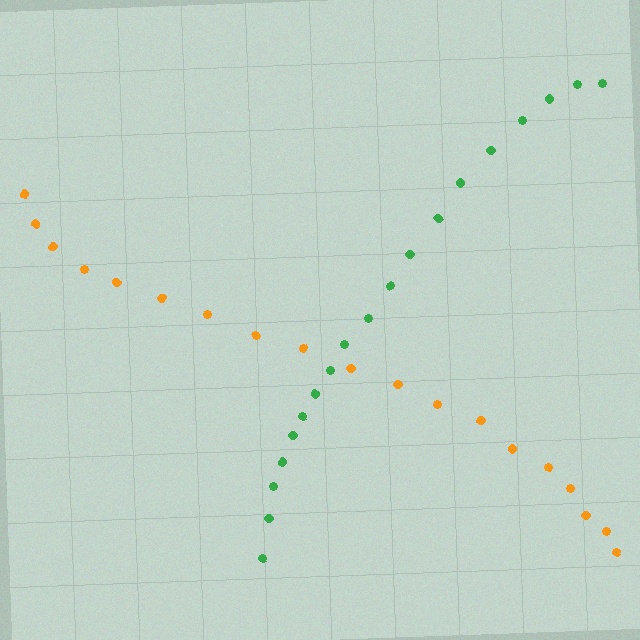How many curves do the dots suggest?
There are 2 distinct paths.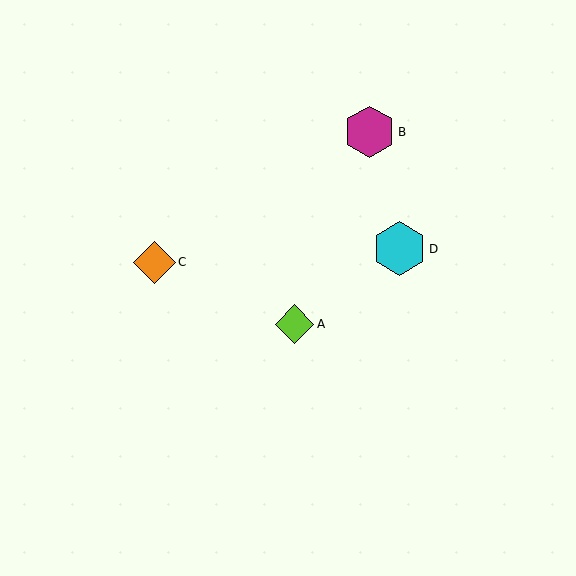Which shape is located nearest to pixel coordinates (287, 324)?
The lime diamond (labeled A) at (295, 324) is nearest to that location.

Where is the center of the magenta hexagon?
The center of the magenta hexagon is at (370, 132).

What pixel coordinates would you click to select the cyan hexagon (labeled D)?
Click at (400, 249) to select the cyan hexagon D.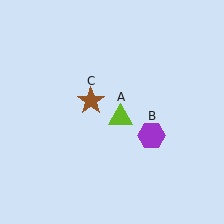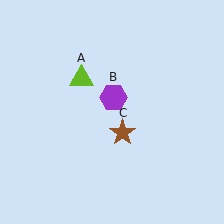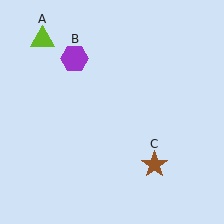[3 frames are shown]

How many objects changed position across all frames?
3 objects changed position: lime triangle (object A), purple hexagon (object B), brown star (object C).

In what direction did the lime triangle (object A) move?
The lime triangle (object A) moved up and to the left.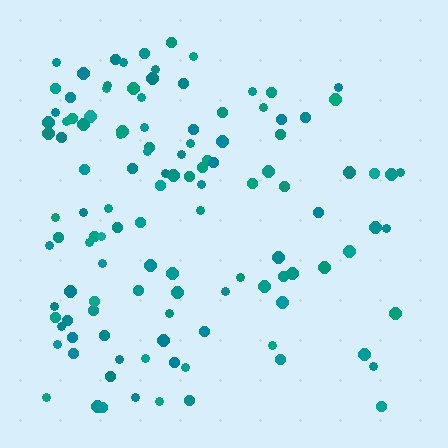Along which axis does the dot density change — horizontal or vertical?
Horizontal.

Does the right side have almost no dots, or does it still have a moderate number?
Still a moderate number, just noticeably fewer than the left.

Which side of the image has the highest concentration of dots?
The left.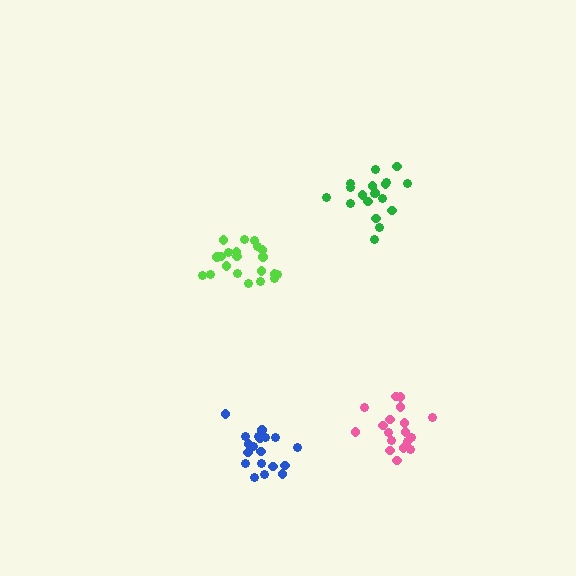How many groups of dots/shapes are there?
There are 4 groups.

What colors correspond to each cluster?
The clusters are colored: blue, green, lime, pink.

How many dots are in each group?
Group 1: 20 dots, Group 2: 19 dots, Group 3: 21 dots, Group 4: 18 dots (78 total).